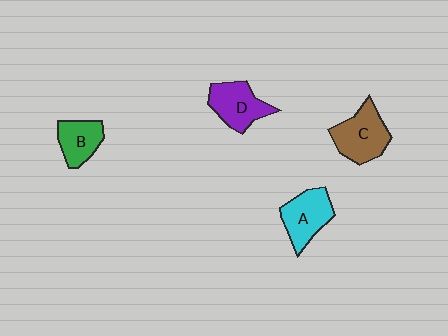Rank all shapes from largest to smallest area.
From largest to smallest: C (brown), A (cyan), D (purple), B (green).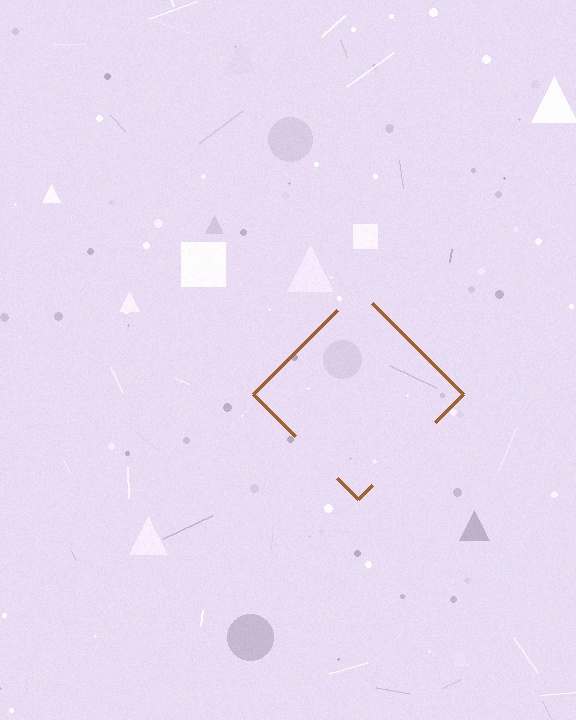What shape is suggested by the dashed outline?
The dashed outline suggests a diamond.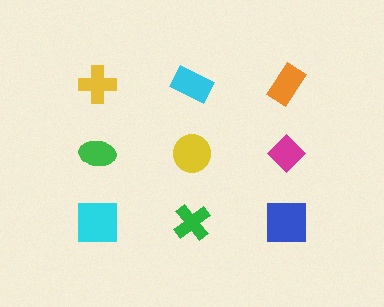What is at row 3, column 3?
A blue square.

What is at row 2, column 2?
A yellow circle.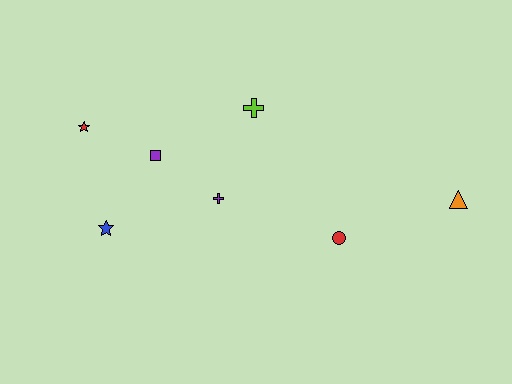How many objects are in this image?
There are 7 objects.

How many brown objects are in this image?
There are no brown objects.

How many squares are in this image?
There is 1 square.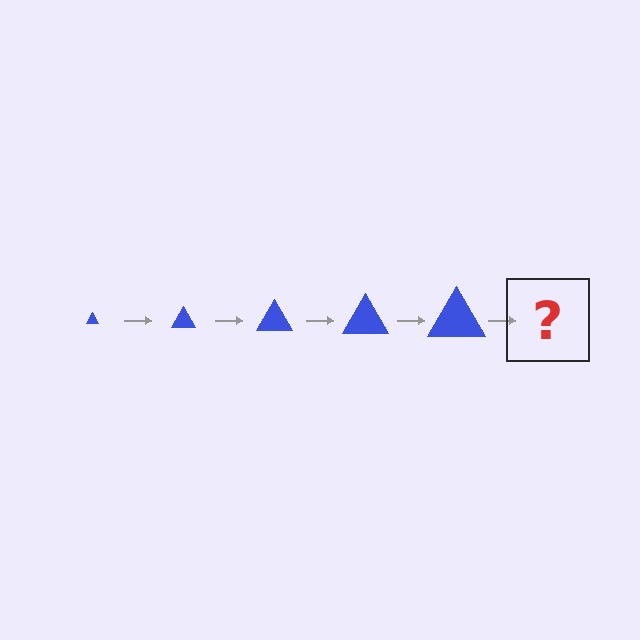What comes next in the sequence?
The next element should be a blue triangle, larger than the previous one.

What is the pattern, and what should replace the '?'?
The pattern is that the triangle gets progressively larger each step. The '?' should be a blue triangle, larger than the previous one.